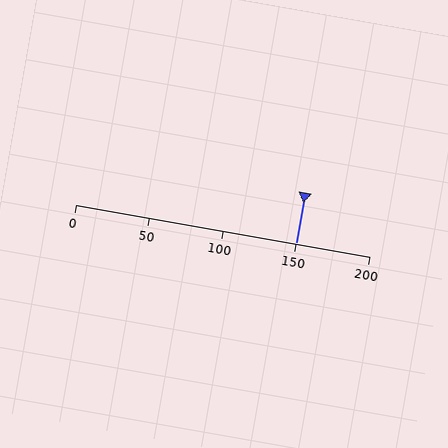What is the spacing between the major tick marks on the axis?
The major ticks are spaced 50 apart.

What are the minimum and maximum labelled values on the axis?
The axis runs from 0 to 200.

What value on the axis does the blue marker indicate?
The marker indicates approximately 150.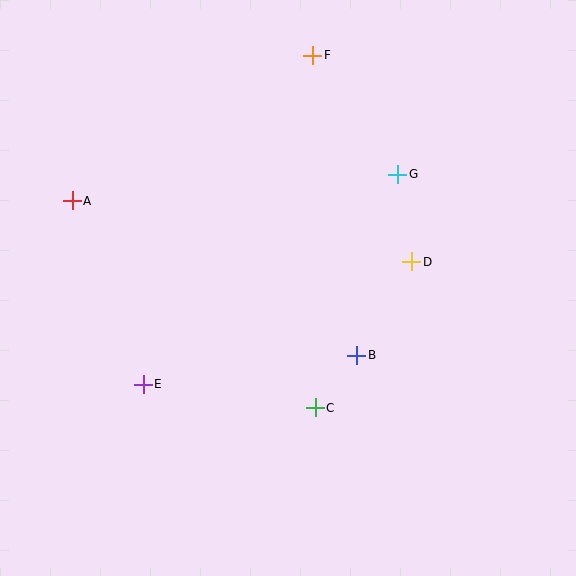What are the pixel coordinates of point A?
Point A is at (72, 201).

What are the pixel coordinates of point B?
Point B is at (357, 355).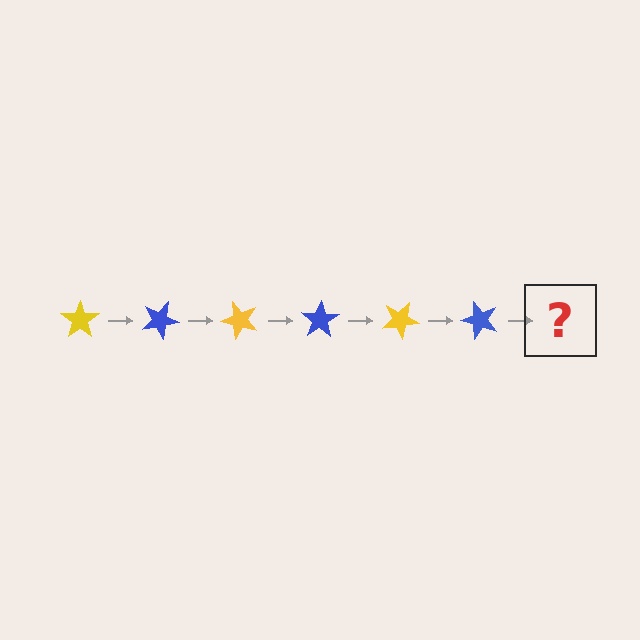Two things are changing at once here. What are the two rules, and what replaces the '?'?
The two rules are that it rotates 25 degrees each step and the color cycles through yellow and blue. The '?' should be a yellow star, rotated 150 degrees from the start.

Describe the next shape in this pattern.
It should be a yellow star, rotated 150 degrees from the start.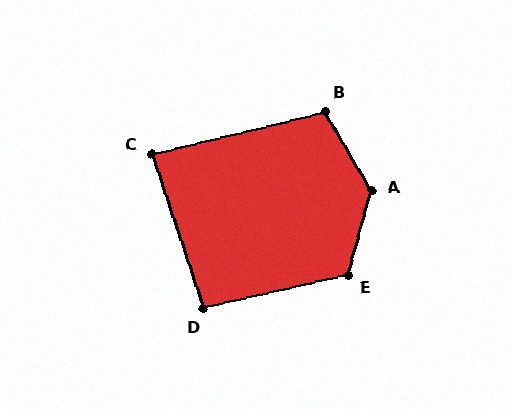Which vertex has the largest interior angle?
A, at approximately 135 degrees.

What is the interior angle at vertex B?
Approximately 106 degrees (obtuse).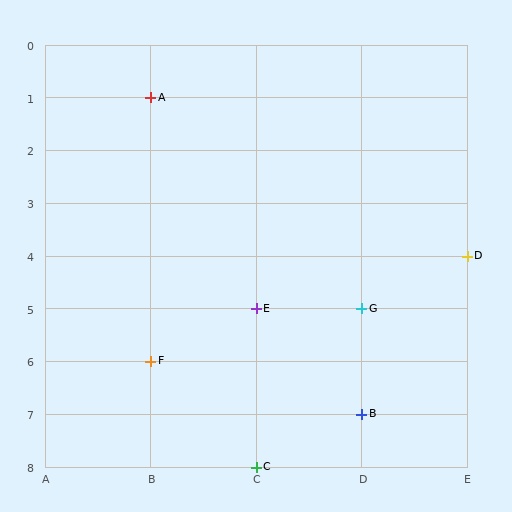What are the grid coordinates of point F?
Point F is at grid coordinates (B, 6).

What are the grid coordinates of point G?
Point G is at grid coordinates (D, 5).